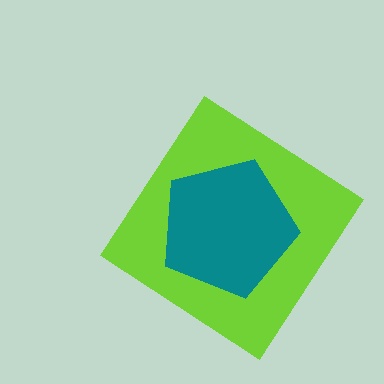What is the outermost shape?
The lime diamond.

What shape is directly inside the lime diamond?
The teal pentagon.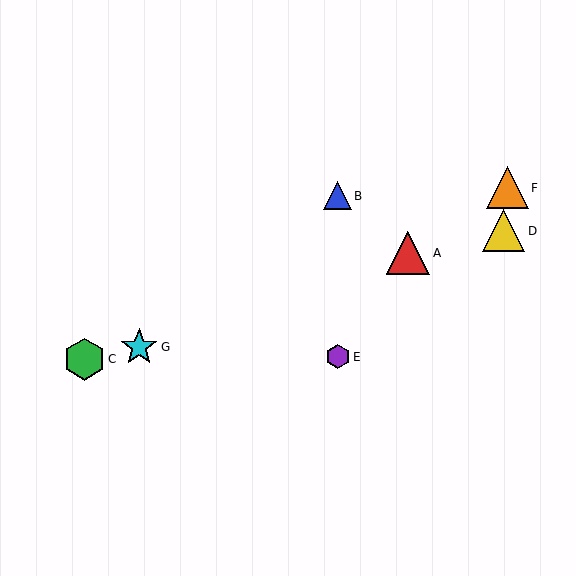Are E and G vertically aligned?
No, E is at x≈338 and G is at x≈139.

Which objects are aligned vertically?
Objects B, E are aligned vertically.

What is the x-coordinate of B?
Object B is at x≈338.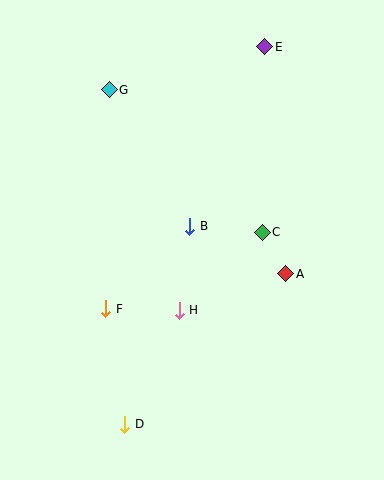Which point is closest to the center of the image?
Point B at (190, 226) is closest to the center.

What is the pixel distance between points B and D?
The distance between B and D is 208 pixels.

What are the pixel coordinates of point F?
Point F is at (106, 309).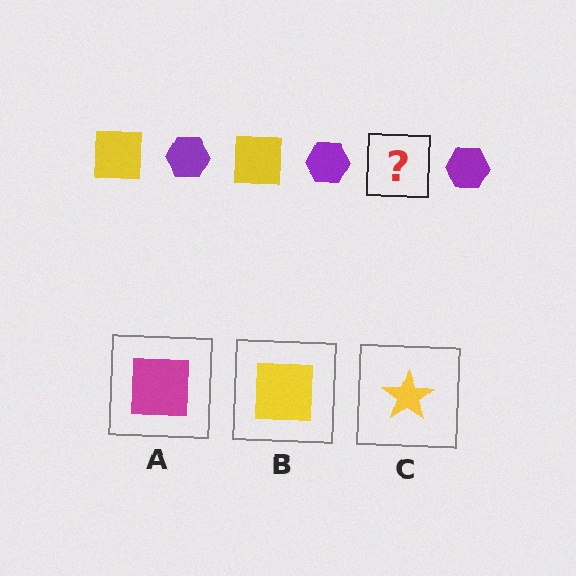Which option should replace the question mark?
Option B.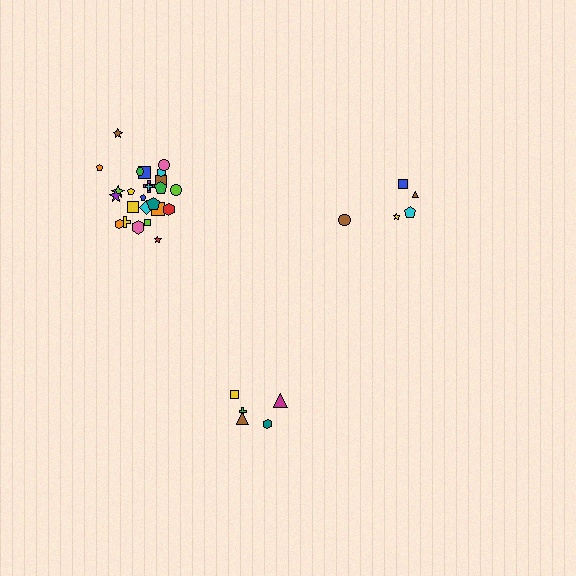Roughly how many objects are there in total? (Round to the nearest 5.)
Roughly 35 objects in total.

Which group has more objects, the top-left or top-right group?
The top-left group.